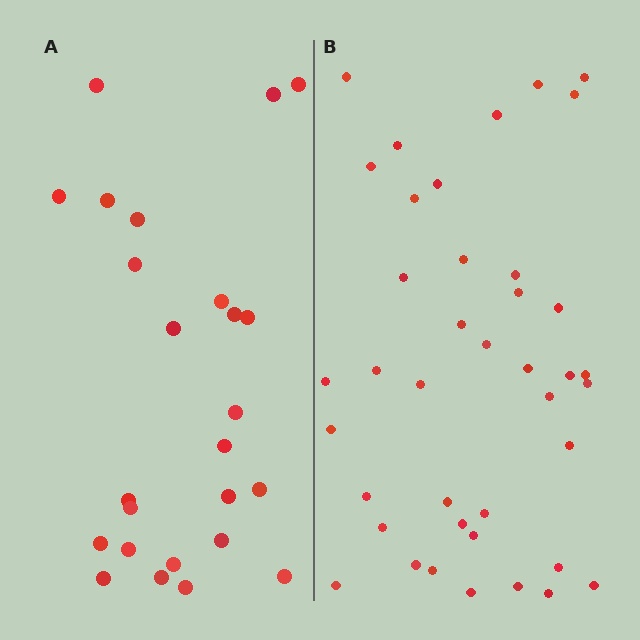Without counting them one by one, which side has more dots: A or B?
Region B (the right region) has more dots.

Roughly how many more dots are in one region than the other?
Region B has approximately 15 more dots than region A.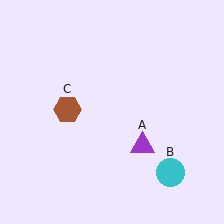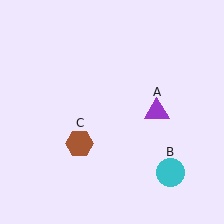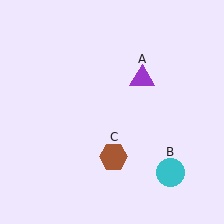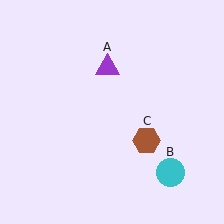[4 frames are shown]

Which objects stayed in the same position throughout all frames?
Cyan circle (object B) remained stationary.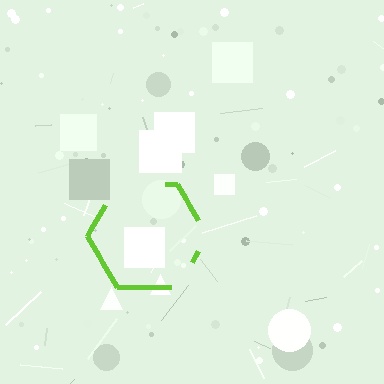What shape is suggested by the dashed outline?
The dashed outline suggests a hexagon.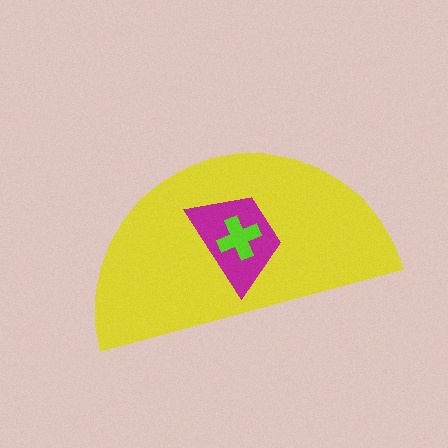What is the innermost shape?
The lime cross.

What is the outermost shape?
The yellow semicircle.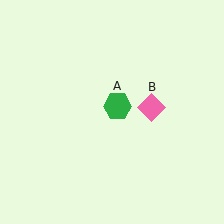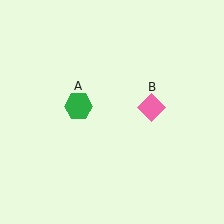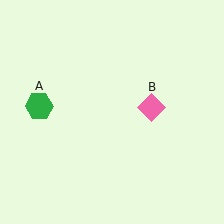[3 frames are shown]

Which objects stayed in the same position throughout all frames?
Pink diamond (object B) remained stationary.